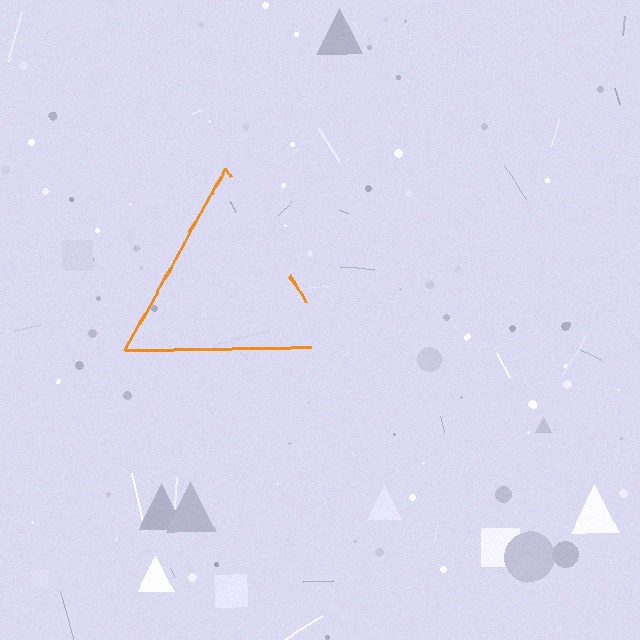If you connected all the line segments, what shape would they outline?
They would outline a triangle.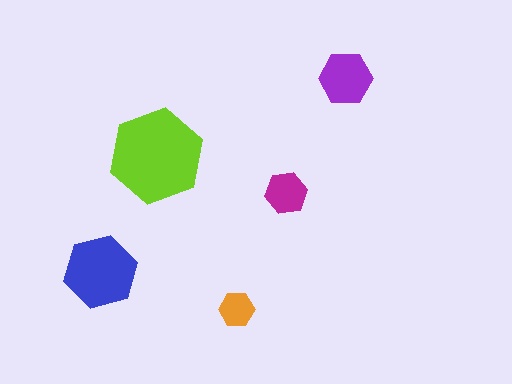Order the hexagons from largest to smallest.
the lime one, the blue one, the purple one, the magenta one, the orange one.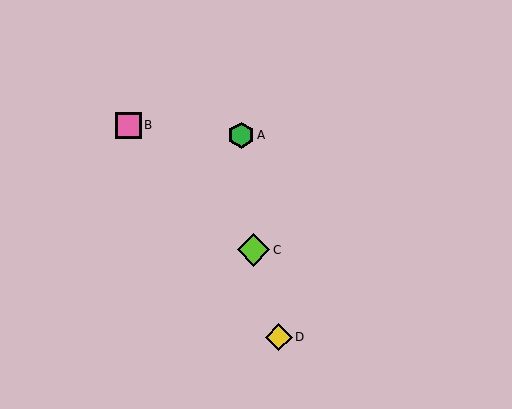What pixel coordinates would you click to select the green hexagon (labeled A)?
Click at (241, 135) to select the green hexagon A.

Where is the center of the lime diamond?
The center of the lime diamond is at (254, 250).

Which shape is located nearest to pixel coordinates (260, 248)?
The lime diamond (labeled C) at (254, 250) is nearest to that location.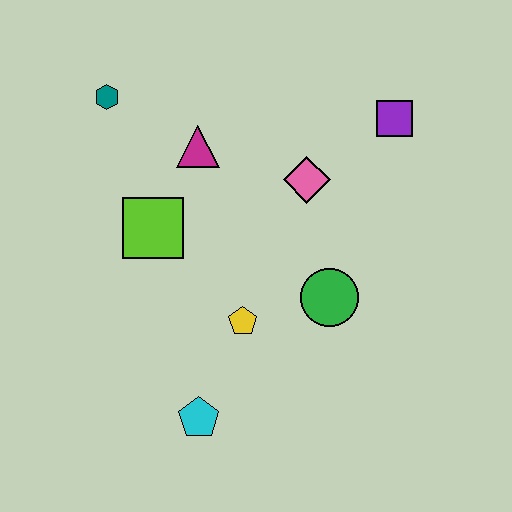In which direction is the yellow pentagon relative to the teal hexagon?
The yellow pentagon is below the teal hexagon.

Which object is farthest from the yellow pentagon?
The teal hexagon is farthest from the yellow pentagon.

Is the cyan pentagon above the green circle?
No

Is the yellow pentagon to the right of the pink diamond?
No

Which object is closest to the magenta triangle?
The lime square is closest to the magenta triangle.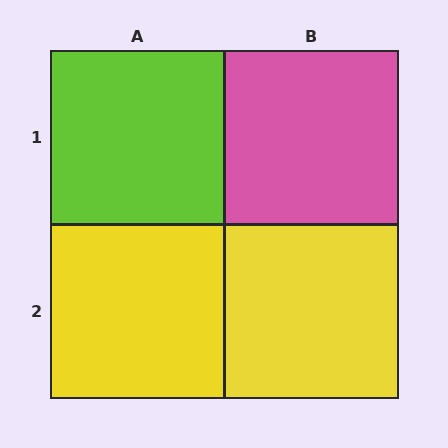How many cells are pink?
1 cell is pink.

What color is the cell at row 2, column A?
Yellow.